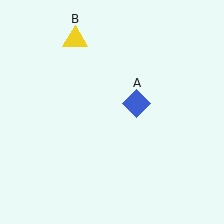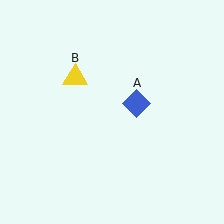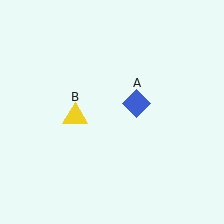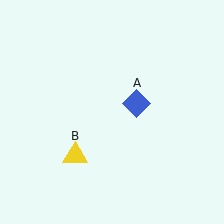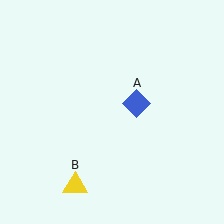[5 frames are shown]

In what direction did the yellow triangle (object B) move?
The yellow triangle (object B) moved down.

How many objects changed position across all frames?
1 object changed position: yellow triangle (object B).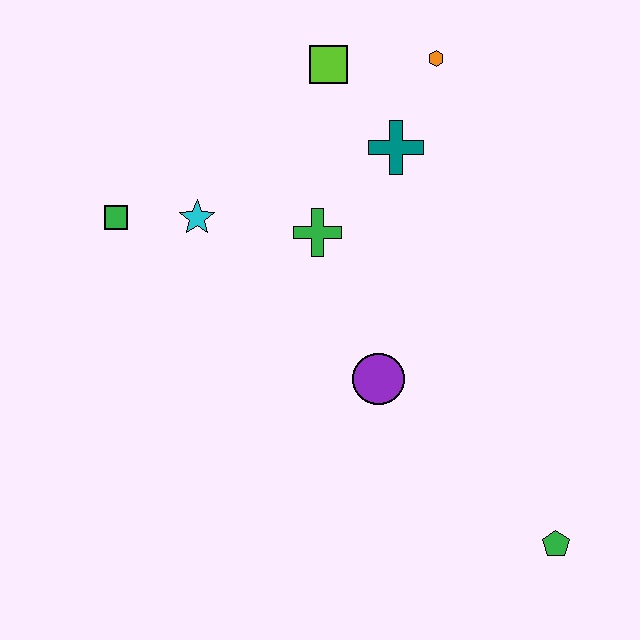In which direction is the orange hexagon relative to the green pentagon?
The orange hexagon is above the green pentagon.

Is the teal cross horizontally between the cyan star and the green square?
No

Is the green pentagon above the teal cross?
No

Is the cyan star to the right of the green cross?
No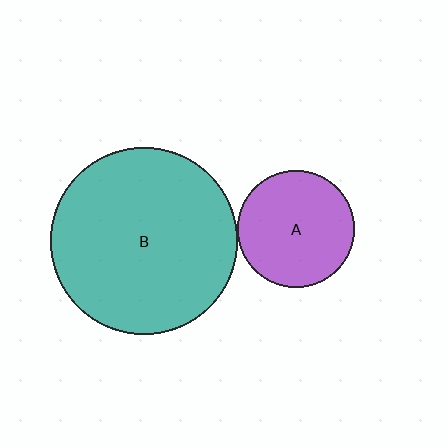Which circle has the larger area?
Circle B (teal).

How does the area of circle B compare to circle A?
Approximately 2.6 times.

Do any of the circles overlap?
No, none of the circles overlap.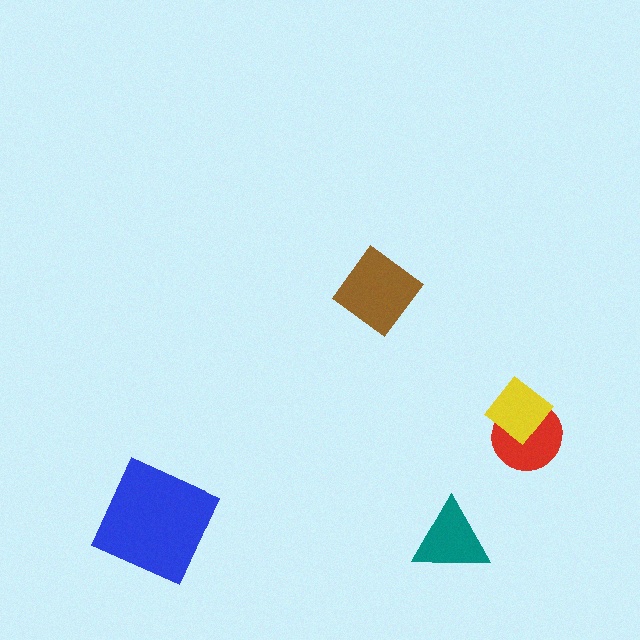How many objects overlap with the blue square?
0 objects overlap with the blue square.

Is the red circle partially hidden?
Yes, it is partially covered by another shape.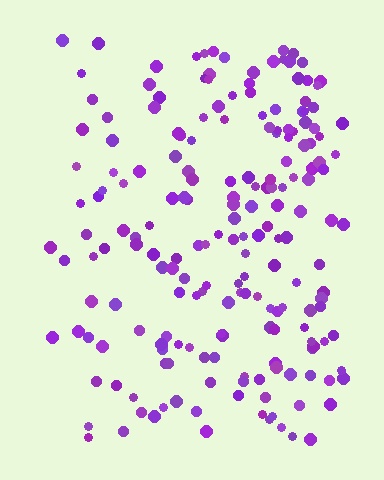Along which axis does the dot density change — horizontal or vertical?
Horizontal.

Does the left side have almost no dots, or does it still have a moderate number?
Still a moderate number, just noticeably fewer than the right.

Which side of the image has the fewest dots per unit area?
The left.